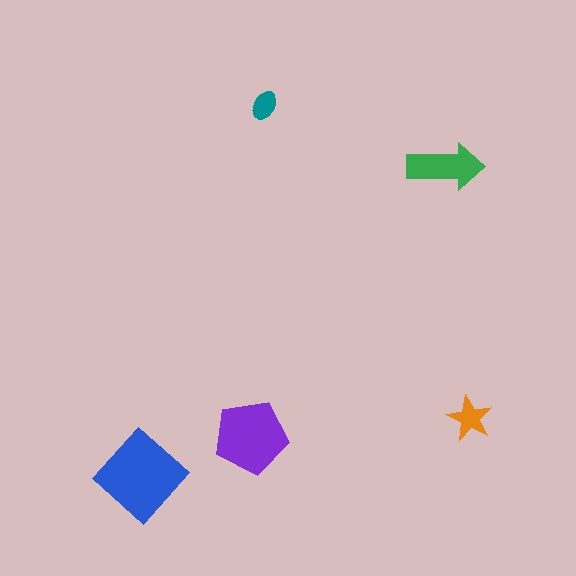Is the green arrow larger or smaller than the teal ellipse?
Larger.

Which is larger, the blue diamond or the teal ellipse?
The blue diamond.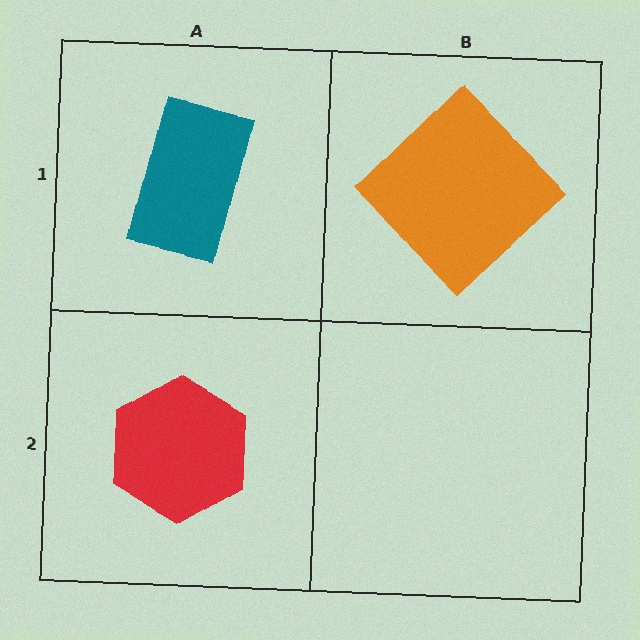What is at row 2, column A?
A red hexagon.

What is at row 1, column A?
A teal rectangle.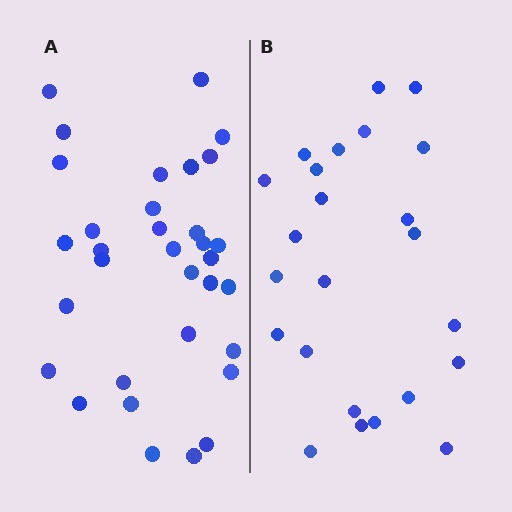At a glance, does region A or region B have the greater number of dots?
Region A (the left region) has more dots.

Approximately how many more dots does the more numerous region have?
Region A has roughly 8 or so more dots than region B.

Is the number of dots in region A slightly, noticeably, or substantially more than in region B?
Region A has noticeably more, but not dramatically so. The ratio is roughly 1.4 to 1.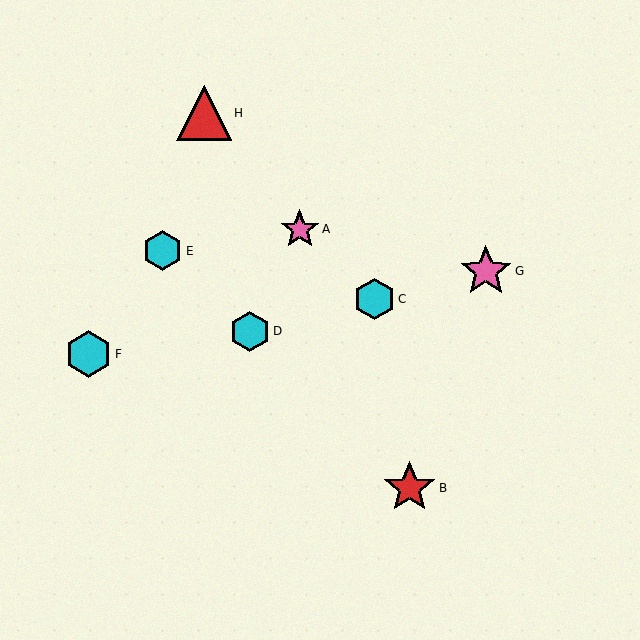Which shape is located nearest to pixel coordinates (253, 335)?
The cyan hexagon (labeled D) at (250, 331) is nearest to that location.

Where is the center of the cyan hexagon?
The center of the cyan hexagon is at (163, 251).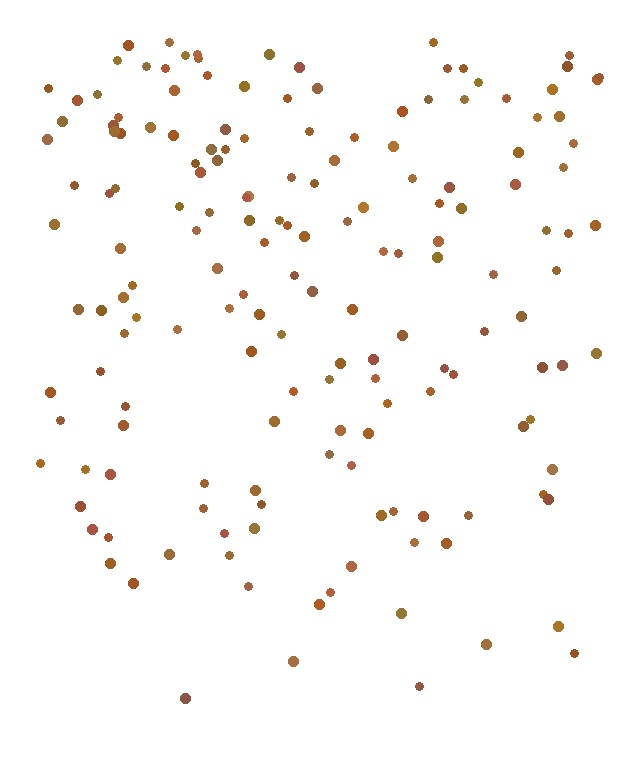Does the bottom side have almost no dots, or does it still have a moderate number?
Still a moderate number, just noticeably fewer than the top.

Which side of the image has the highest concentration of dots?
The top.